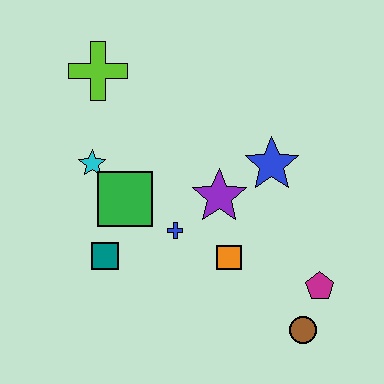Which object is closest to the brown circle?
The magenta pentagon is closest to the brown circle.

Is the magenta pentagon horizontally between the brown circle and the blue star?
No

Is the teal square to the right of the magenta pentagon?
No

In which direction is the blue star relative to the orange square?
The blue star is above the orange square.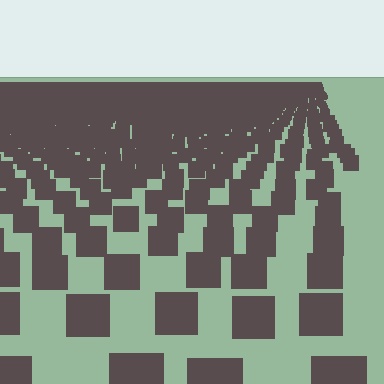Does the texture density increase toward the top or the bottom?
Density increases toward the top.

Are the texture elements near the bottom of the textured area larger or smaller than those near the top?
Larger. Near the bottom, elements are closer to the viewer and appear at a bigger on-screen size.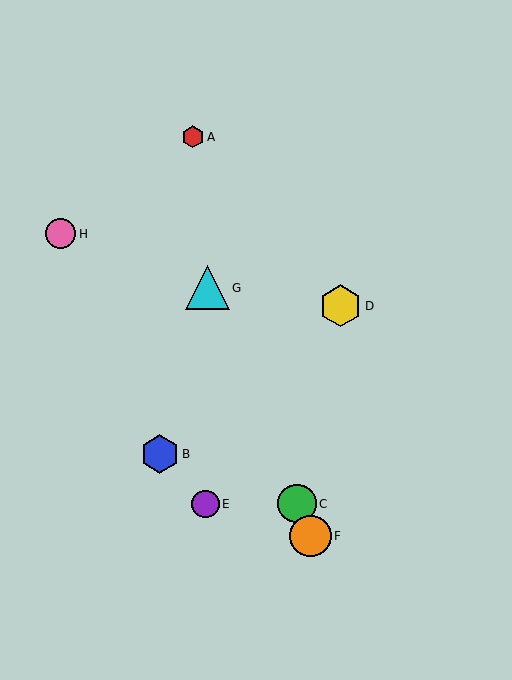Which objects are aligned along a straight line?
Objects C, F, G are aligned along a straight line.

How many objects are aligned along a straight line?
3 objects (C, F, G) are aligned along a straight line.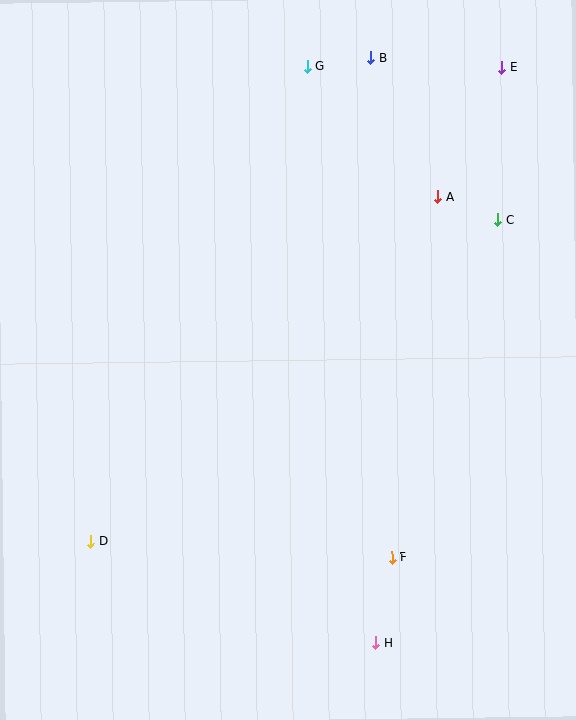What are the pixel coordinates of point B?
Point B is at (371, 57).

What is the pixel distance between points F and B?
The distance between F and B is 500 pixels.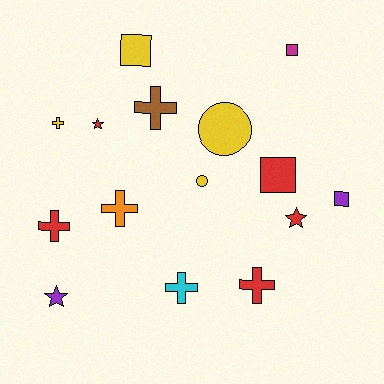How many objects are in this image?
There are 15 objects.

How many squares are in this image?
There are 4 squares.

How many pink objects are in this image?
There are no pink objects.